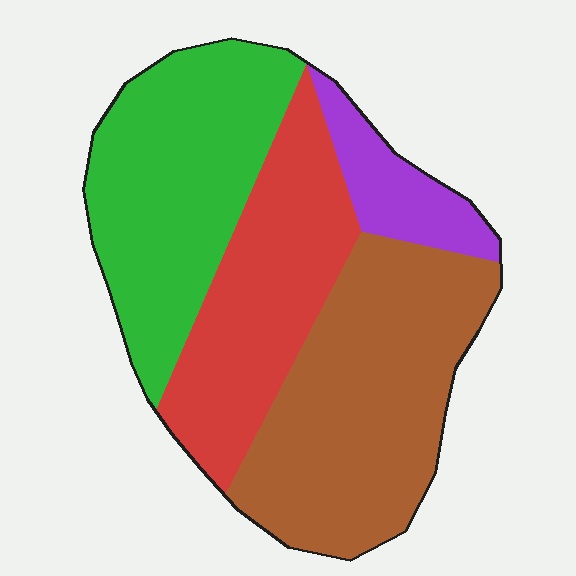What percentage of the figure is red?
Red covers about 25% of the figure.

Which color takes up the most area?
Brown, at roughly 35%.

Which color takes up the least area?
Purple, at roughly 10%.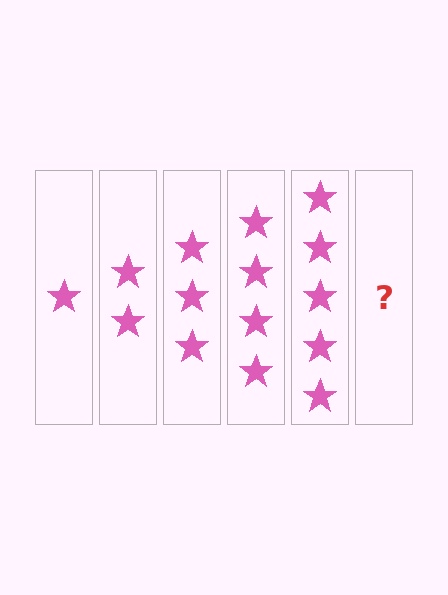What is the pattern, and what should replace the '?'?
The pattern is that each step adds one more star. The '?' should be 6 stars.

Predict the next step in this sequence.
The next step is 6 stars.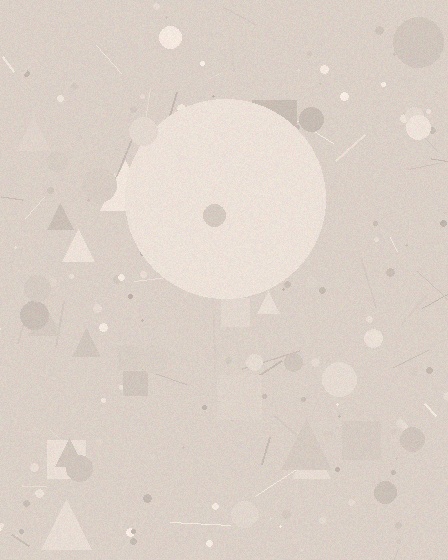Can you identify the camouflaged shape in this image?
The camouflaged shape is a circle.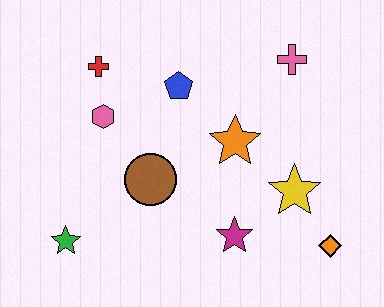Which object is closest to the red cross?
The pink hexagon is closest to the red cross.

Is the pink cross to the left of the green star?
No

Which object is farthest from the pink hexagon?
The orange diamond is farthest from the pink hexagon.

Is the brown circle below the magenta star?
No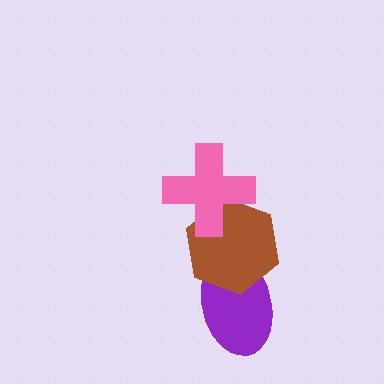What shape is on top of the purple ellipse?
The brown hexagon is on top of the purple ellipse.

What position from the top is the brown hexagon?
The brown hexagon is 2nd from the top.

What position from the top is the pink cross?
The pink cross is 1st from the top.